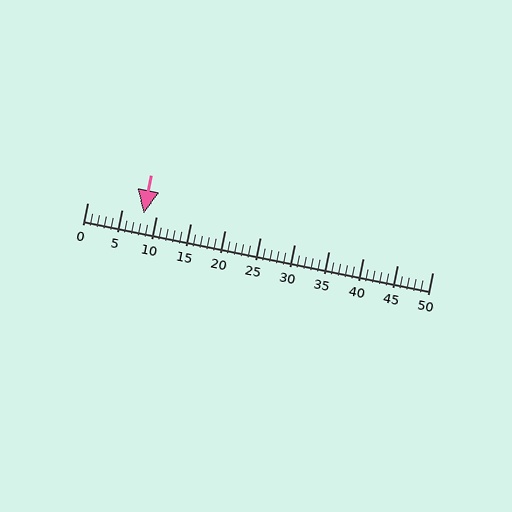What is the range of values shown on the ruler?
The ruler shows values from 0 to 50.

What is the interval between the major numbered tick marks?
The major tick marks are spaced 5 units apart.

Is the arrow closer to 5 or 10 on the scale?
The arrow is closer to 10.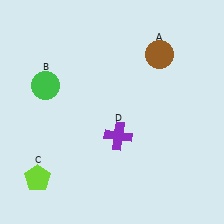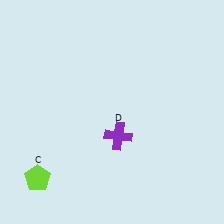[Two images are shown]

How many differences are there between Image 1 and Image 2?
There are 2 differences between the two images.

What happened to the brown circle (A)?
The brown circle (A) was removed in Image 2. It was in the top-right area of Image 1.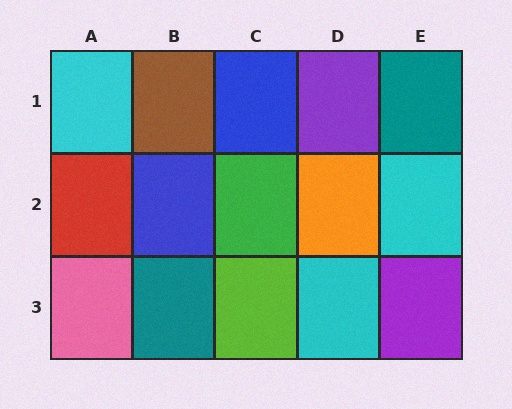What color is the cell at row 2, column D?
Orange.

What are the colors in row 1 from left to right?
Cyan, brown, blue, purple, teal.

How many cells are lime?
1 cell is lime.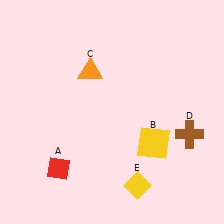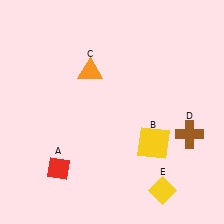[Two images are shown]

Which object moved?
The yellow diamond (E) moved right.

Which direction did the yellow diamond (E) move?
The yellow diamond (E) moved right.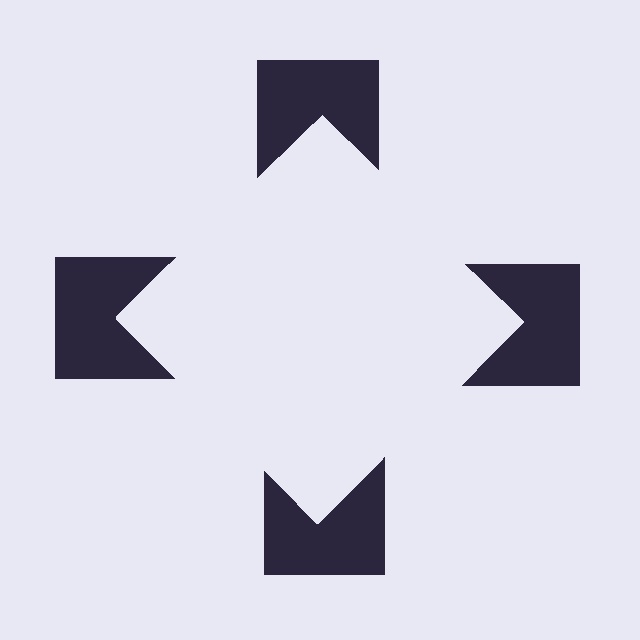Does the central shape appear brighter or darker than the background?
It typically appears slightly brighter than the background, even though no actual brightness change is drawn.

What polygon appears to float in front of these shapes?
An illusory square — its edges are inferred from the aligned wedge cuts in the notched squares, not physically drawn.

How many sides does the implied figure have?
4 sides.